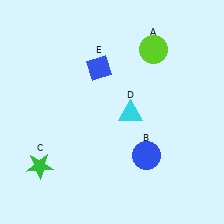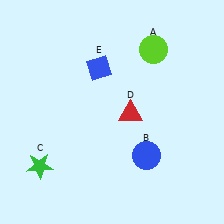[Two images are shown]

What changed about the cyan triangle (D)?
In Image 1, D is cyan. In Image 2, it changed to red.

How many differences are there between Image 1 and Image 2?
There is 1 difference between the two images.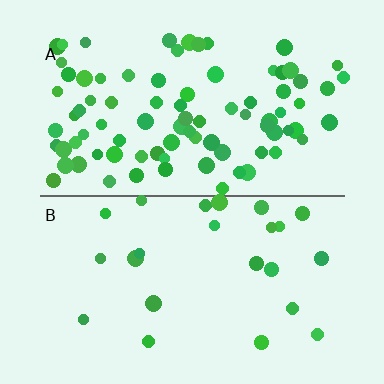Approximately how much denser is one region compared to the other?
Approximately 3.5× — region A over region B.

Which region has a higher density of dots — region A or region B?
A (the top).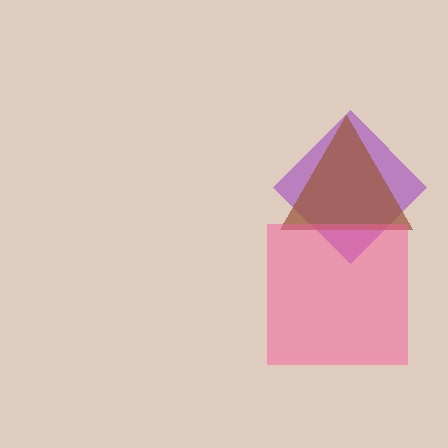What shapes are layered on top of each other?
The layered shapes are: a purple diamond, a brown triangle, a pink square.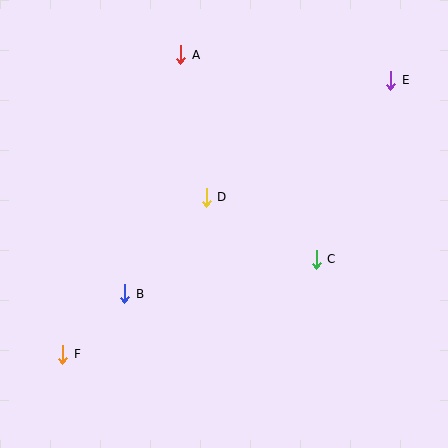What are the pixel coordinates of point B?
Point B is at (125, 294).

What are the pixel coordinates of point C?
Point C is at (316, 259).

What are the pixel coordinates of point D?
Point D is at (206, 197).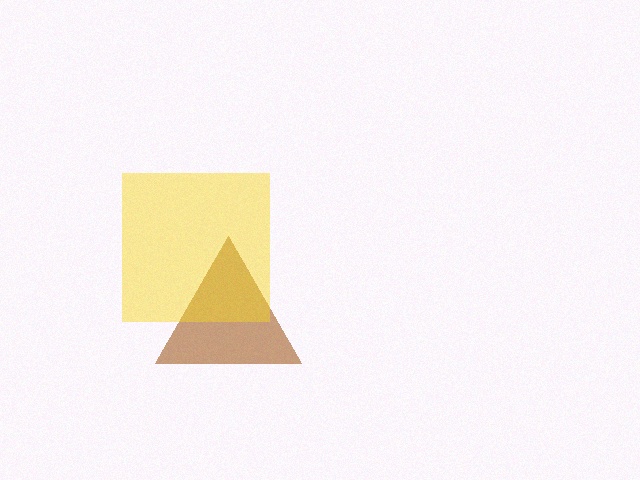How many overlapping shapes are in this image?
There are 2 overlapping shapes in the image.